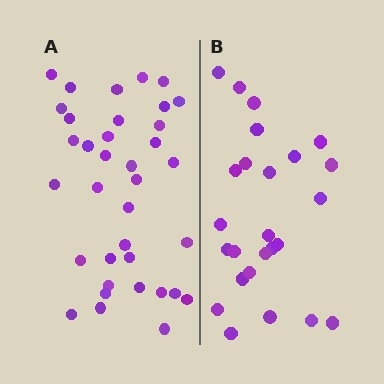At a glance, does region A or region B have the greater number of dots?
Region A (the left region) has more dots.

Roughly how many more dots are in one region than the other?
Region A has roughly 12 or so more dots than region B.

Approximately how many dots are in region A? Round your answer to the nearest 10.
About 40 dots. (The exact count is 36, which rounds to 40.)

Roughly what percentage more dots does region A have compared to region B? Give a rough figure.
About 45% more.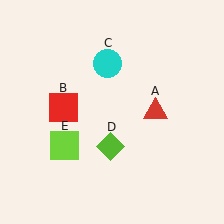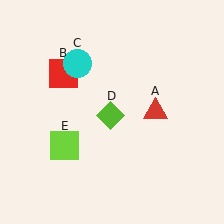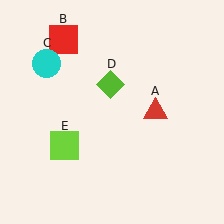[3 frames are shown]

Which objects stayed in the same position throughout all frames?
Red triangle (object A) and lime square (object E) remained stationary.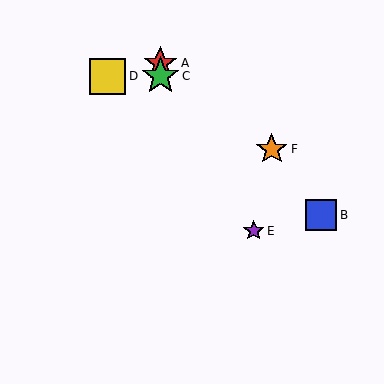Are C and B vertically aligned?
No, C is at x≈160 and B is at x≈321.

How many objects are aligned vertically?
2 objects (A, C) are aligned vertically.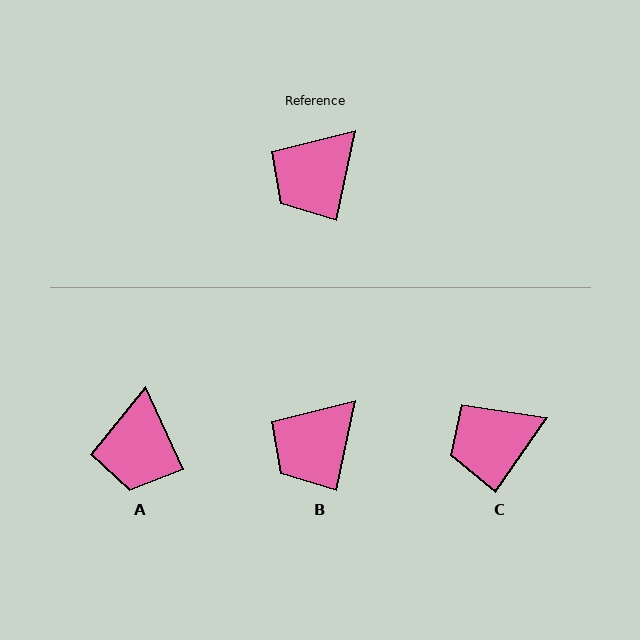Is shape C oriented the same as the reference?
No, it is off by about 22 degrees.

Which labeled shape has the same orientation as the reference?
B.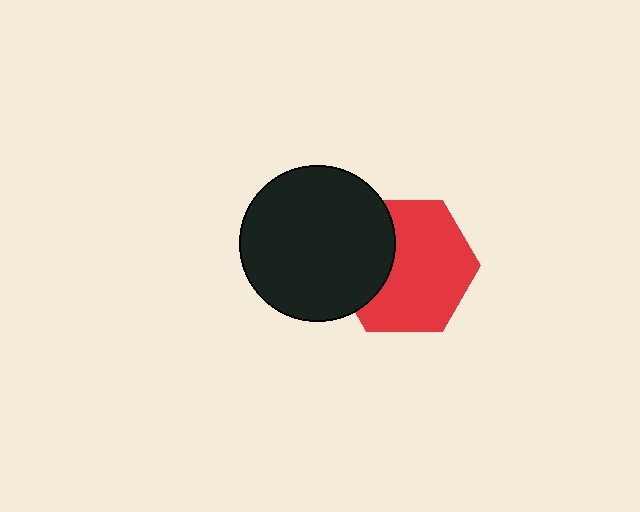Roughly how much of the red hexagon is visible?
Most of it is visible (roughly 69%).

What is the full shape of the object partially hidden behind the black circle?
The partially hidden object is a red hexagon.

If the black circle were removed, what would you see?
You would see the complete red hexagon.